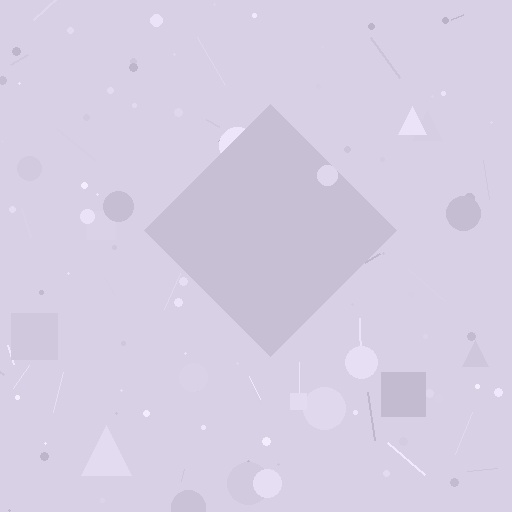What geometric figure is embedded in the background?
A diamond is embedded in the background.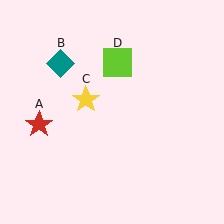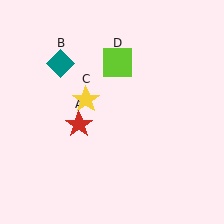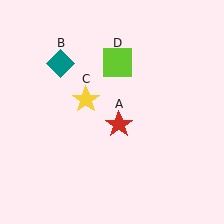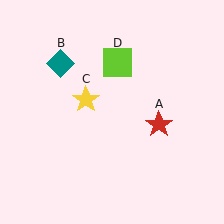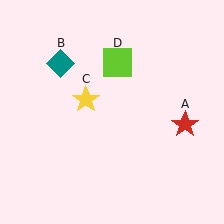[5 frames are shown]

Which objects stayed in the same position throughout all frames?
Teal diamond (object B) and yellow star (object C) and lime square (object D) remained stationary.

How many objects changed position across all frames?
1 object changed position: red star (object A).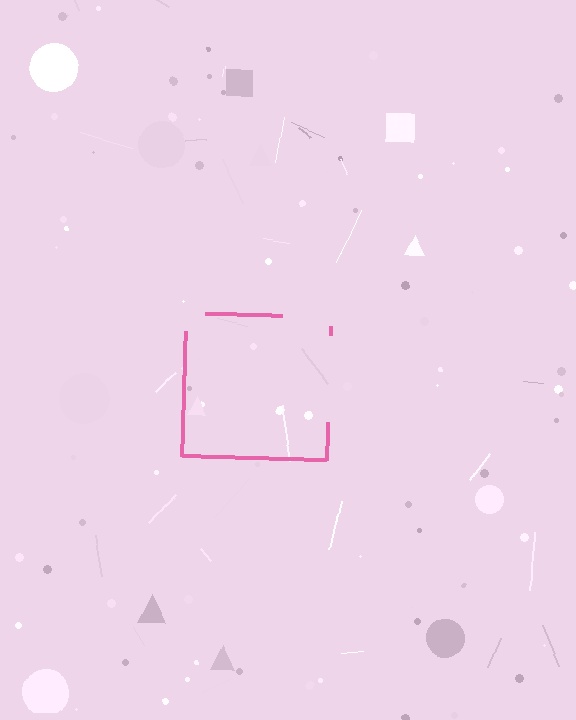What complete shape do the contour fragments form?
The contour fragments form a square.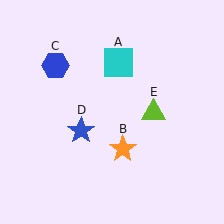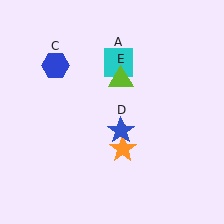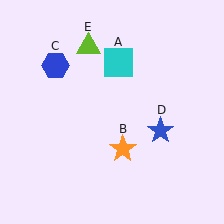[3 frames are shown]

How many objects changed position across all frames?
2 objects changed position: blue star (object D), lime triangle (object E).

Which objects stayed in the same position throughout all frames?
Cyan square (object A) and orange star (object B) and blue hexagon (object C) remained stationary.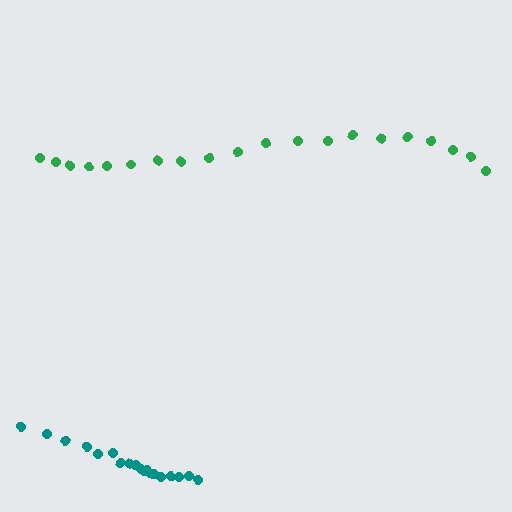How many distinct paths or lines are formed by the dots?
There are 2 distinct paths.